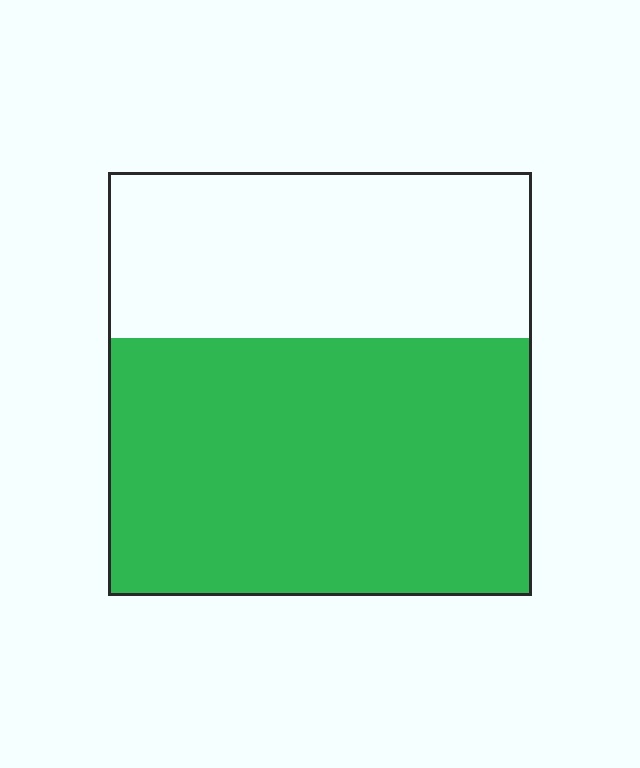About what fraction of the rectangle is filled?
About three fifths (3/5).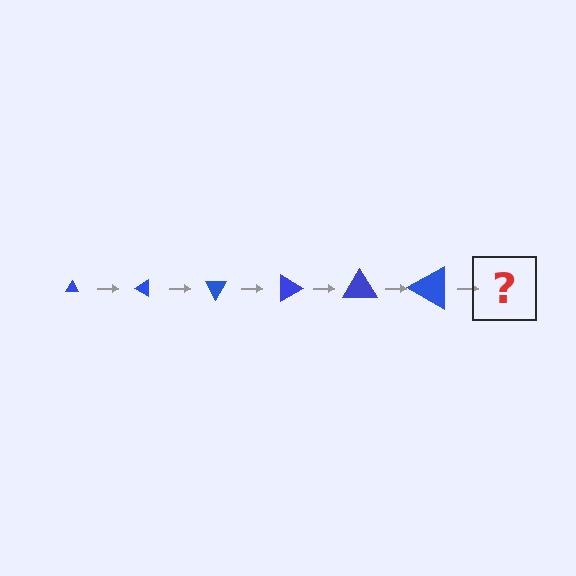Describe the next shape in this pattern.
It should be a triangle, larger than the previous one and rotated 180 degrees from the start.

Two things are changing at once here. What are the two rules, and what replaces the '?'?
The two rules are that the triangle grows larger each step and it rotates 30 degrees each step. The '?' should be a triangle, larger than the previous one and rotated 180 degrees from the start.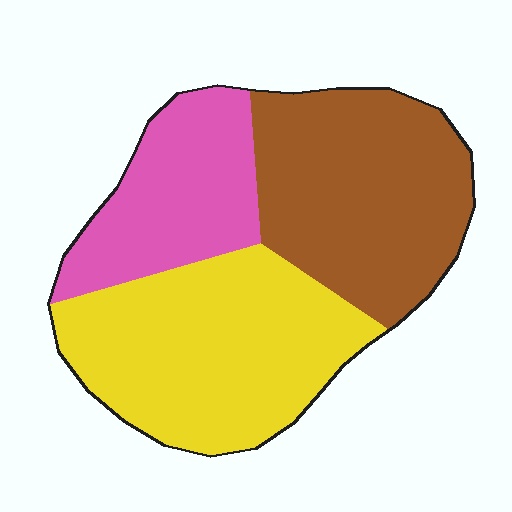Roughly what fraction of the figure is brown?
Brown takes up between a quarter and a half of the figure.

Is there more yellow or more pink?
Yellow.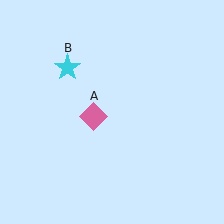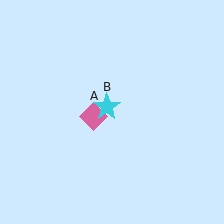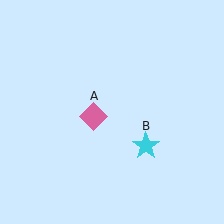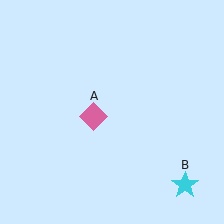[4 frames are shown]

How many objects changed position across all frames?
1 object changed position: cyan star (object B).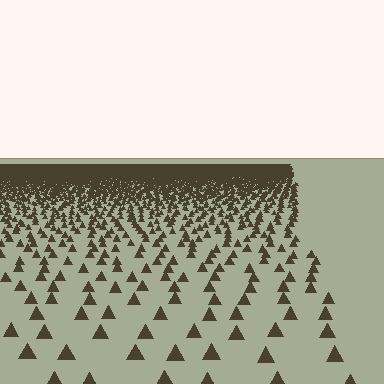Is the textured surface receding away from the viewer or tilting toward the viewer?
The surface is receding away from the viewer. Texture elements get smaller and denser toward the top.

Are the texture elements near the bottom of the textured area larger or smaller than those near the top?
Larger. Near the bottom, elements are closer to the viewer and appear at a bigger on-screen size.